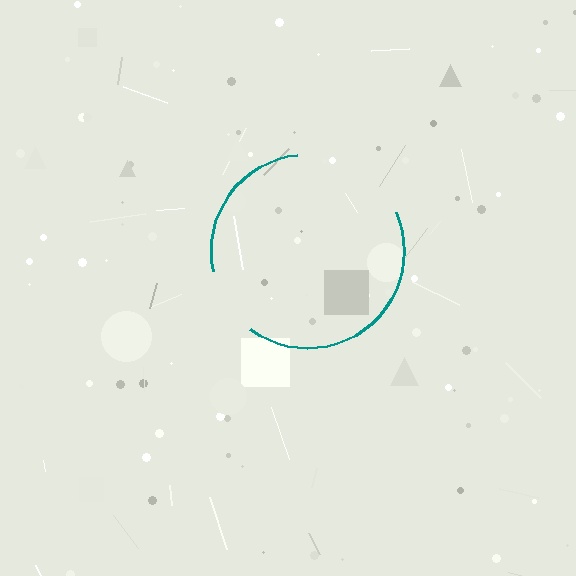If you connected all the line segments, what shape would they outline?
They would outline a circle.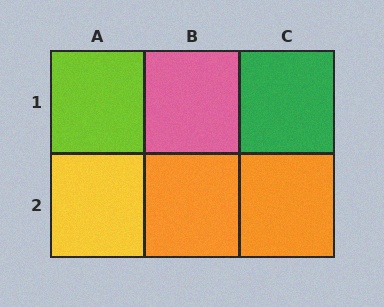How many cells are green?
1 cell is green.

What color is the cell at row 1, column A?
Lime.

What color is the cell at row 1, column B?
Pink.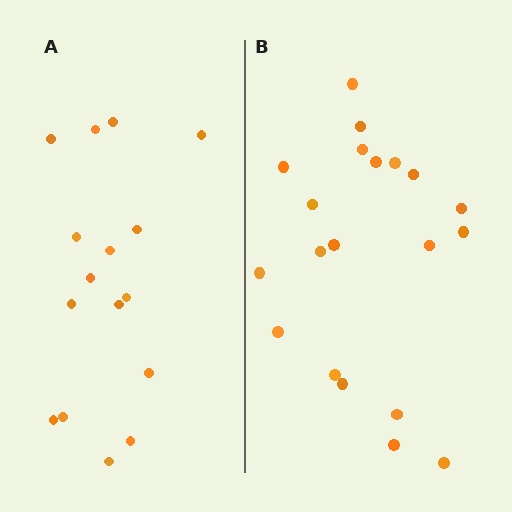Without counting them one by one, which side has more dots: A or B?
Region B (the right region) has more dots.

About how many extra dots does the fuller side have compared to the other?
Region B has about 4 more dots than region A.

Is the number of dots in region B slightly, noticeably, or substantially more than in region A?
Region B has noticeably more, but not dramatically so. The ratio is roughly 1.2 to 1.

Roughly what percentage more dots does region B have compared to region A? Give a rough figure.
About 25% more.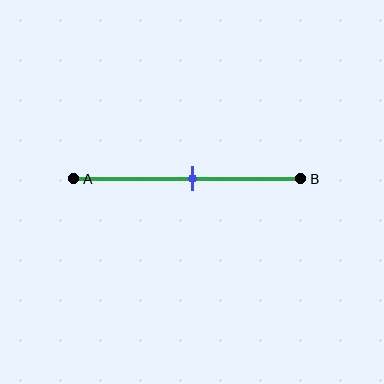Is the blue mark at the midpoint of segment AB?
Yes, the mark is approximately at the midpoint.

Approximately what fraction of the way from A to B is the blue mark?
The blue mark is approximately 55% of the way from A to B.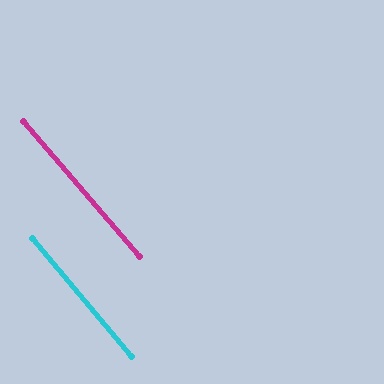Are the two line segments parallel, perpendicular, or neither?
Parallel — their directions differ by only 0.5°.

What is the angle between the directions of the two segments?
Approximately 0 degrees.